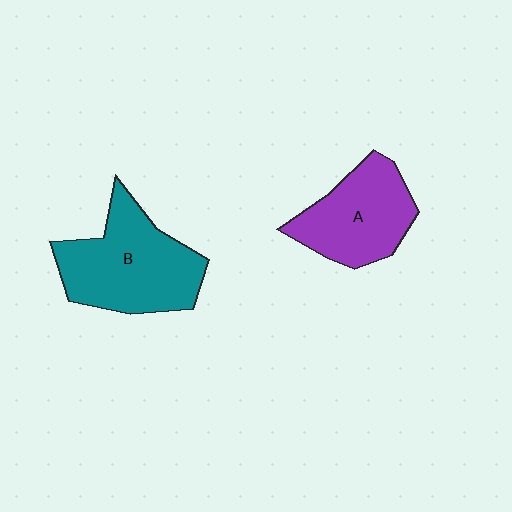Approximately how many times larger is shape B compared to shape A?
Approximately 1.3 times.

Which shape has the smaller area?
Shape A (purple).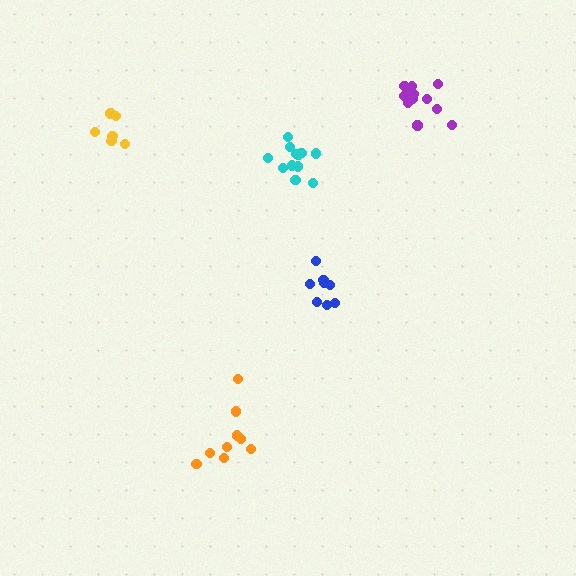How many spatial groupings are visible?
There are 5 spatial groupings.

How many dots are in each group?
Group 1: 8 dots, Group 2: 9 dots, Group 3: 7 dots, Group 4: 12 dots, Group 5: 13 dots (49 total).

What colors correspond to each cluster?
The clusters are colored: blue, orange, yellow, cyan, purple.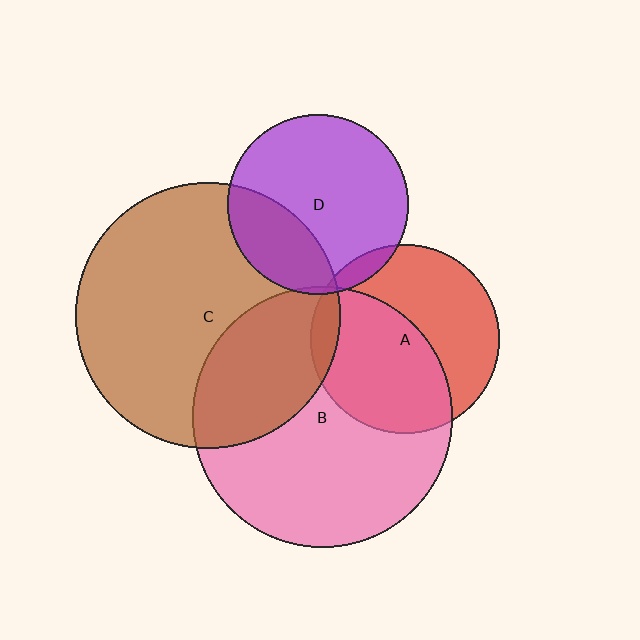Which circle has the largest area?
Circle C (brown).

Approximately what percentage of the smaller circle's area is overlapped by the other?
Approximately 55%.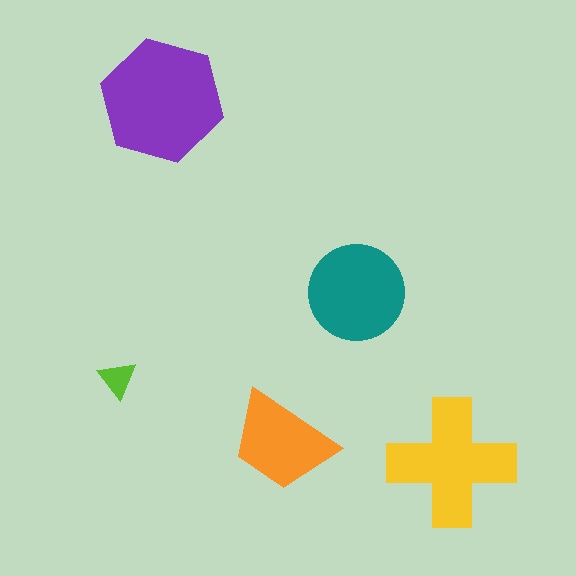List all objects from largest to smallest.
The purple hexagon, the yellow cross, the teal circle, the orange trapezoid, the lime triangle.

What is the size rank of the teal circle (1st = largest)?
3rd.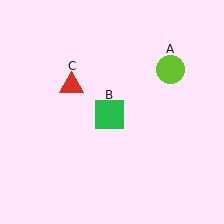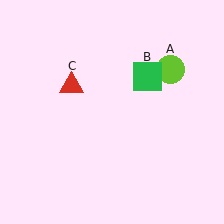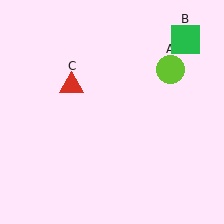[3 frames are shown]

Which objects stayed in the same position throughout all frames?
Lime circle (object A) and red triangle (object C) remained stationary.